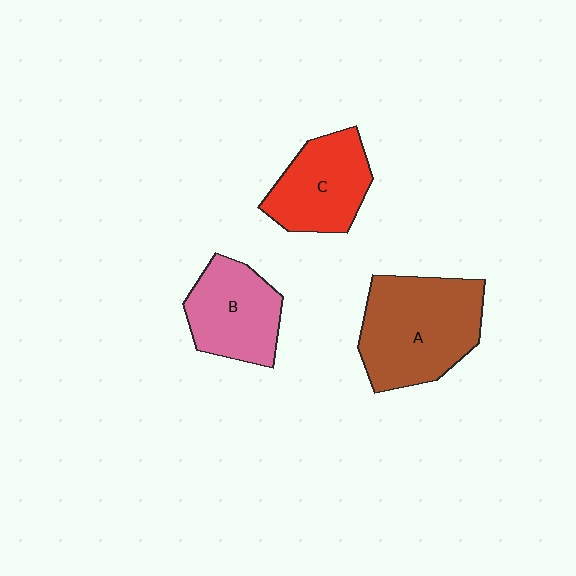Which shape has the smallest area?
Shape B (pink).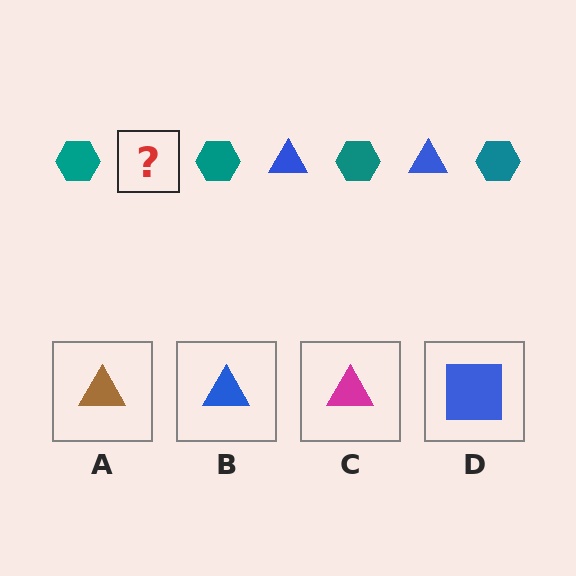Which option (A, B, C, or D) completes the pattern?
B.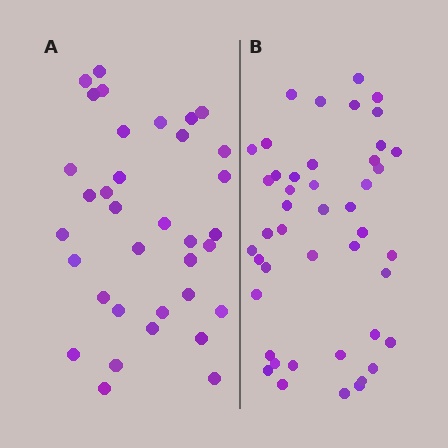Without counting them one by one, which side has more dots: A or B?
Region B (the right region) has more dots.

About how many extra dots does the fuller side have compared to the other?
Region B has roughly 10 or so more dots than region A.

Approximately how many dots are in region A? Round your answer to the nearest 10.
About 40 dots. (The exact count is 35, which rounds to 40.)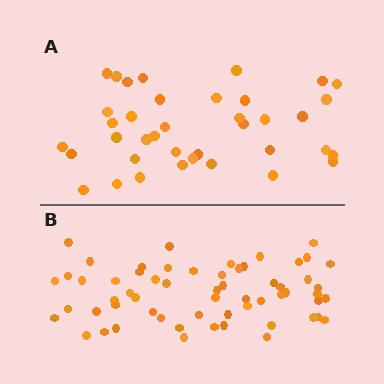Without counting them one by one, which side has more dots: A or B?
Region B (the bottom region) has more dots.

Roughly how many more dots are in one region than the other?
Region B has approximately 20 more dots than region A.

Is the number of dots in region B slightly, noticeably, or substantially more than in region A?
Region B has substantially more. The ratio is roughly 1.6 to 1.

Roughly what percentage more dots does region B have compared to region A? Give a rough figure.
About 60% more.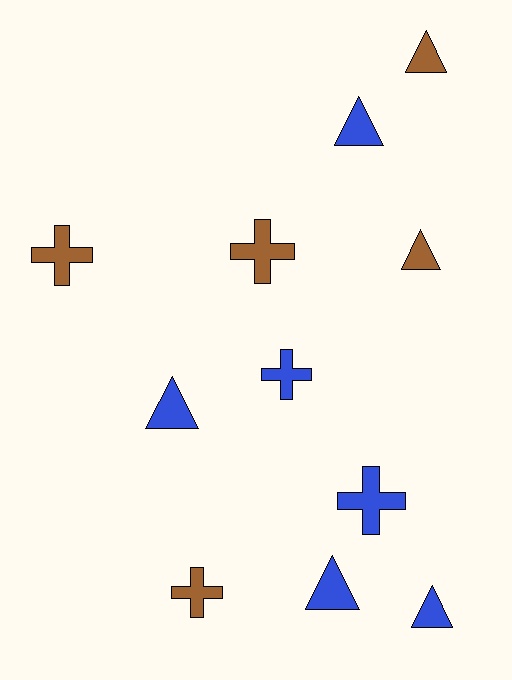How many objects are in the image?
There are 11 objects.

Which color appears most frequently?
Blue, with 6 objects.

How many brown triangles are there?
There are 2 brown triangles.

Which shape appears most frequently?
Triangle, with 6 objects.